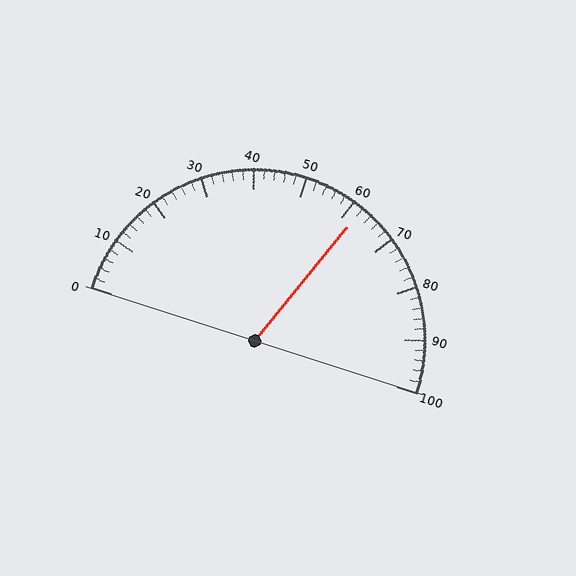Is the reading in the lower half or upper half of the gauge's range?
The reading is in the upper half of the range (0 to 100).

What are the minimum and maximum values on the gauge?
The gauge ranges from 0 to 100.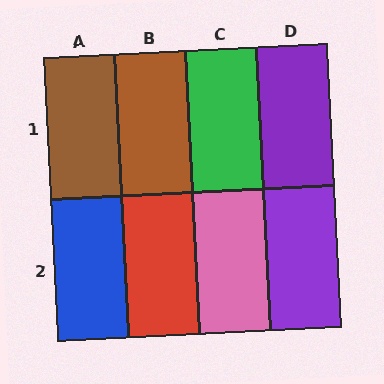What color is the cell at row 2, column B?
Red.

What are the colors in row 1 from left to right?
Brown, brown, green, purple.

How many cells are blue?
1 cell is blue.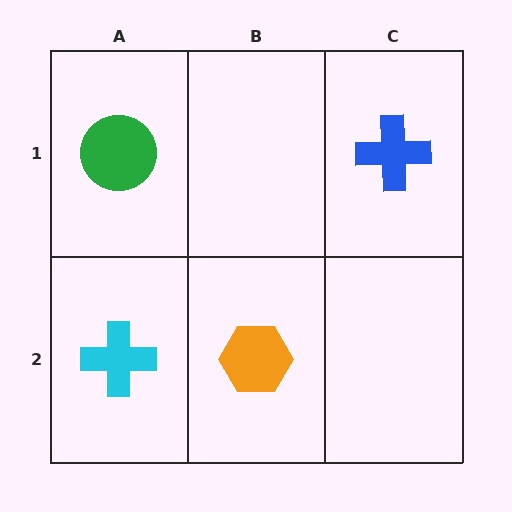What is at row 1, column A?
A green circle.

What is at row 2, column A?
A cyan cross.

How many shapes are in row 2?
2 shapes.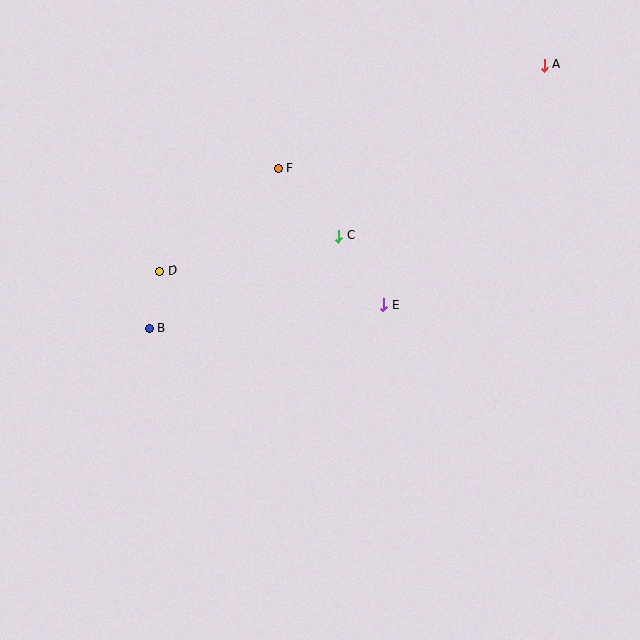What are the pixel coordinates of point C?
Point C is at (339, 236).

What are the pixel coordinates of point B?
Point B is at (149, 328).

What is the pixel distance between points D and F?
The distance between D and F is 158 pixels.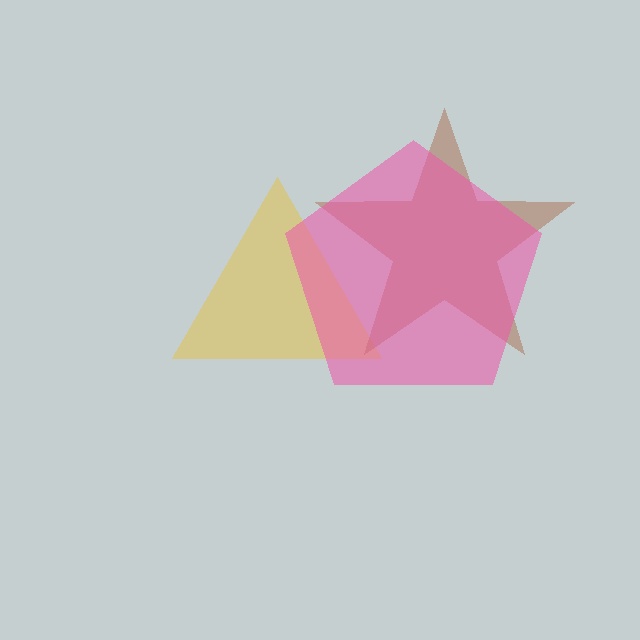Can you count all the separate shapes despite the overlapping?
Yes, there are 3 separate shapes.